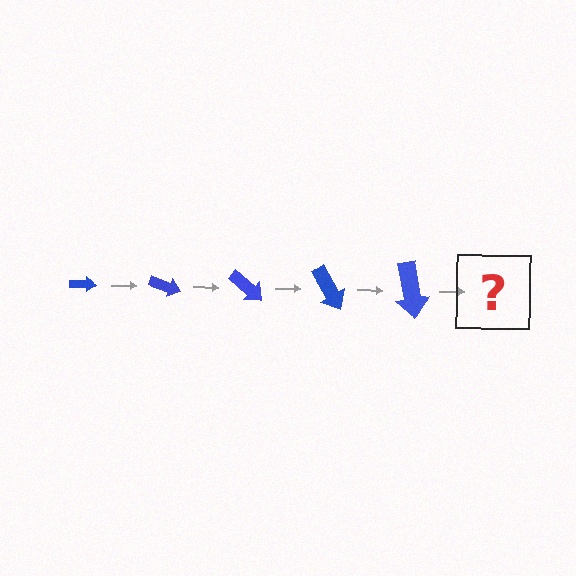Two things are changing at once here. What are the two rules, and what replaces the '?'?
The two rules are that the arrow grows larger each step and it rotates 20 degrees each step. The '?' should be an arrow, larger than the previous one and rotated 100 degrees from the start.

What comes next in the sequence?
The next element should be an arrow, larger than the previous one and rotated 100 degrees from the start.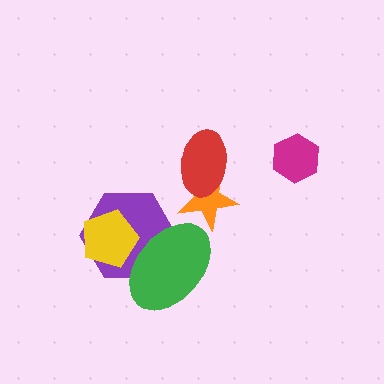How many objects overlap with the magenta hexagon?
0 objects overlap with the magenta hexagon.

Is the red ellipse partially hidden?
No, no other shape covers it.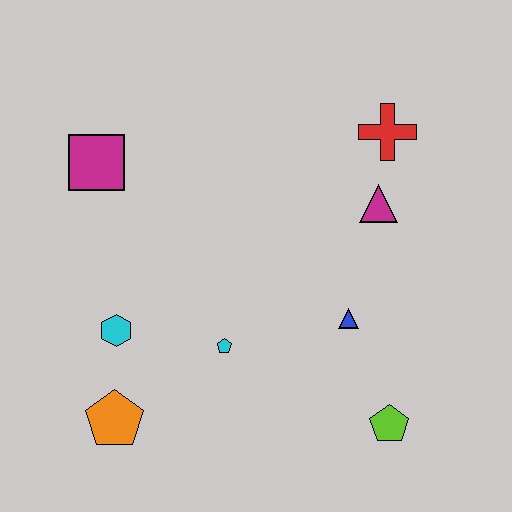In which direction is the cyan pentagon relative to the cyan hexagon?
The cyan pentagon is to the right of the cyan hexagon.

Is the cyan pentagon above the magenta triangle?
No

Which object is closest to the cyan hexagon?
The orange pentagon is closest to the cyan hexagon.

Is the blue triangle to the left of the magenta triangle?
Yes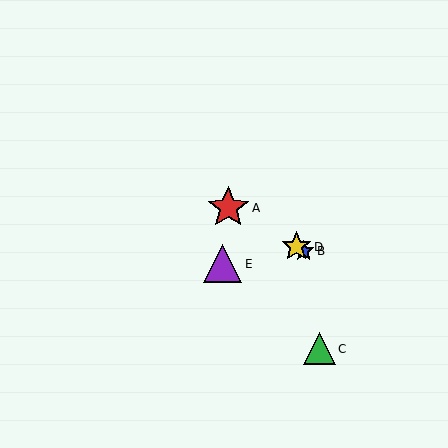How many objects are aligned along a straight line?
3 objects (A, B, D) are aligned along a straight line.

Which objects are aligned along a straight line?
Objects A, B, D are aligned along a straight line.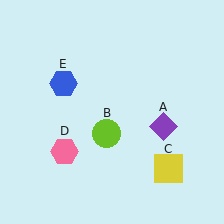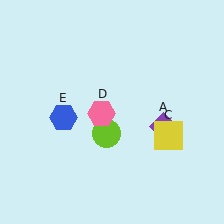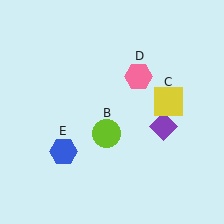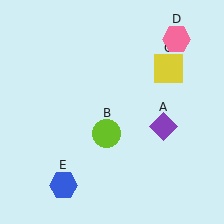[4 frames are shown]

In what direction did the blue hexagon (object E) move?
The blue hexagon (object E) moved down.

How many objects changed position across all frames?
3 objects changed position: yellow square (object C), pink hexagon (object D), blue hexagon (object E).